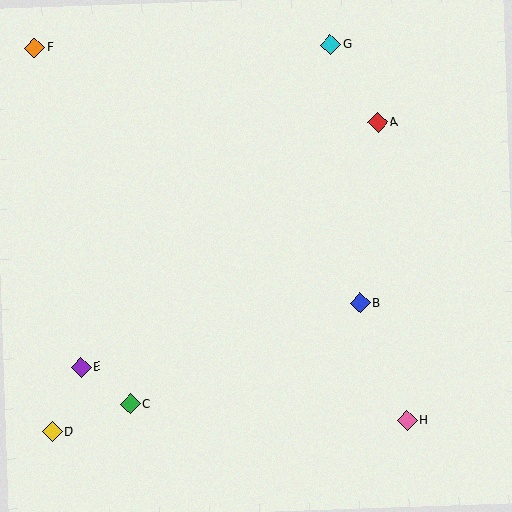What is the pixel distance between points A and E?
The distance between A and E is 385 pixels.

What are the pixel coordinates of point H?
Point H is at (407, 421).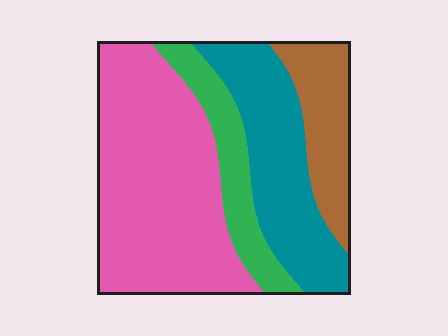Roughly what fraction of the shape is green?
Green covers roughly 15% of the shape.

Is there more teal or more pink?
Pink.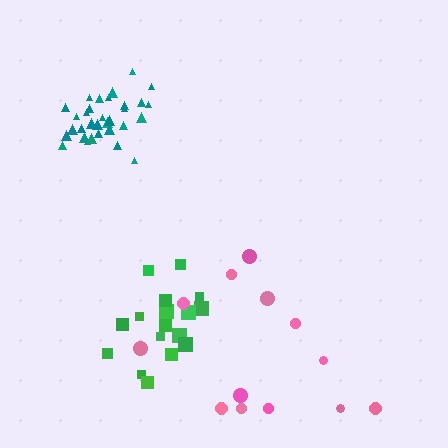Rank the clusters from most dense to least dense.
teal, green, pink.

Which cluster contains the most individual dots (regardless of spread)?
Teal (32).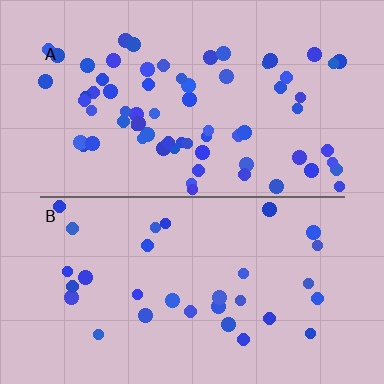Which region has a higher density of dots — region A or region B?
A (the top).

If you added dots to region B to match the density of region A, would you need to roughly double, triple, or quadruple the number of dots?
Approximately double.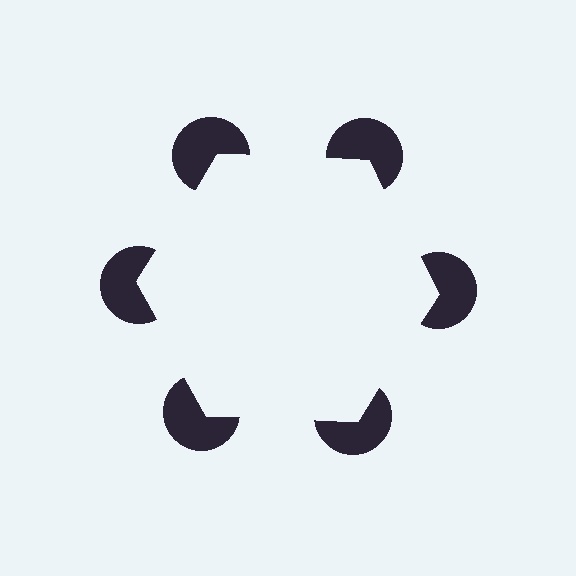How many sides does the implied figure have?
6 sides.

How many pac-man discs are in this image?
There are 6 — one at each vertex of the illusory hexagon.